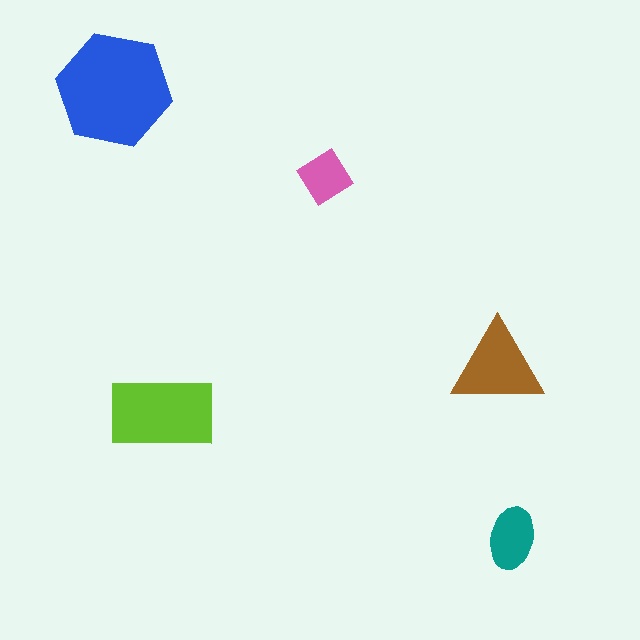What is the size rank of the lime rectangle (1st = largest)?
2nd.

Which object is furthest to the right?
The teal ellipse is rightmost.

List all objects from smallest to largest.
The pink diamond, the teal ellipse, the brown triangle, the lime rectangle, the blue hexagon.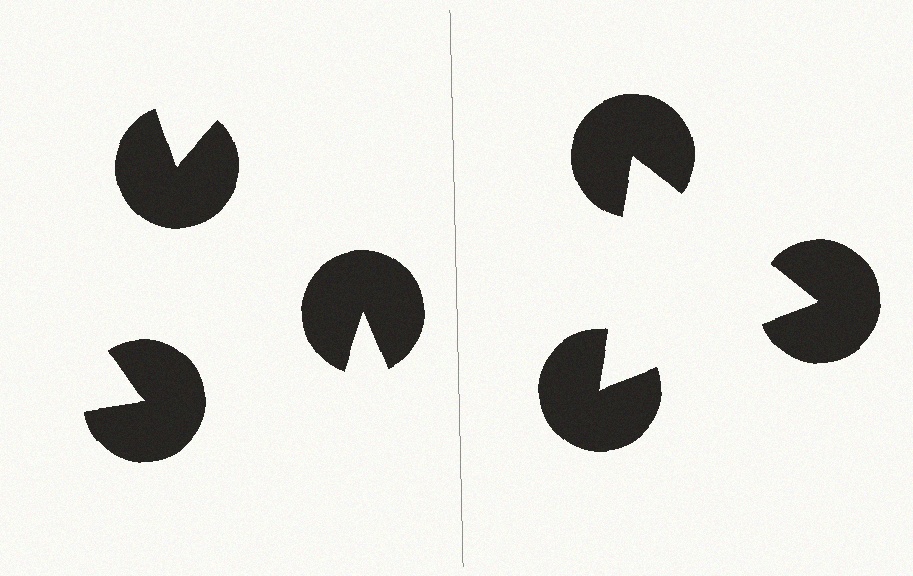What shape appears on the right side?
An illusory triangle.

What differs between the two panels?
The pac-man discs are positioned identically on both sides; only the wedge orientations differ. On the right they align to a triangle; on the left they are misaligned.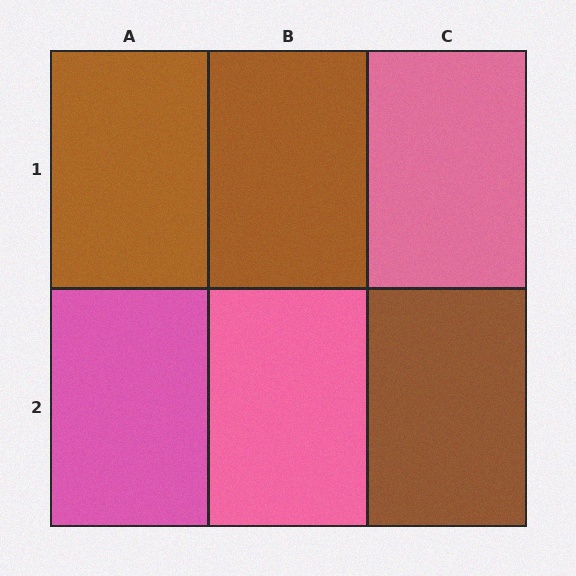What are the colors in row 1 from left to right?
Brown, brown, pink.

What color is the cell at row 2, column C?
Brown.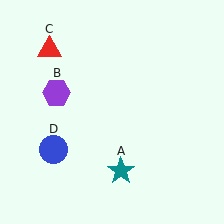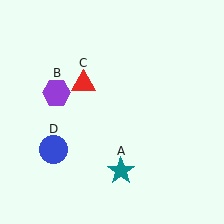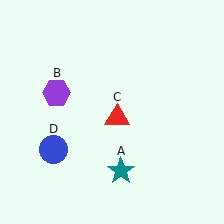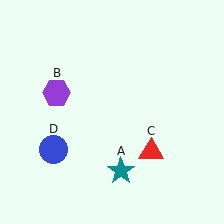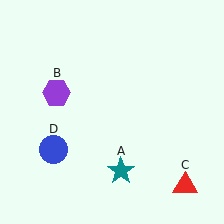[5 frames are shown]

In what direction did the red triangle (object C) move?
The red triangle (object C) moved down and to the right.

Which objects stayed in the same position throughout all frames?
Teal star (object A) and purple hexagon (object B) and blue circle (object D) remained stationary.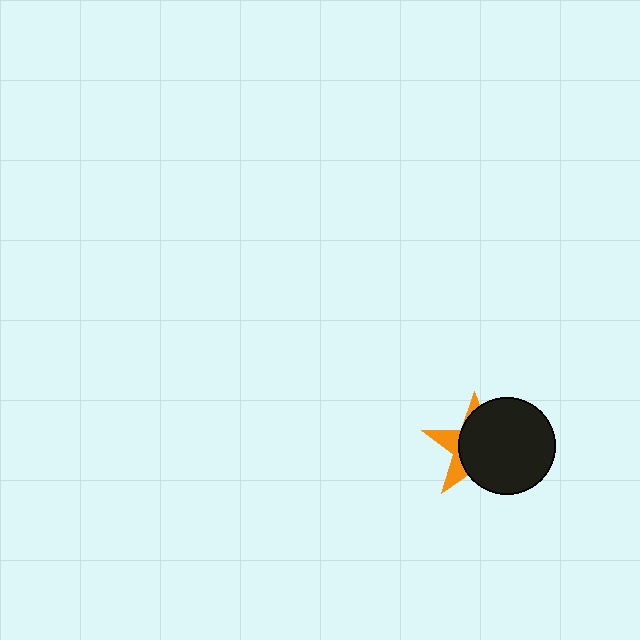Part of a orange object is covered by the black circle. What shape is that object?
It is a star.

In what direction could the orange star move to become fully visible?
The orange star could move left. That would shift it out from behind the black circle entirely.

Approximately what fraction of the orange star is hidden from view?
Roughly 70% of the orange star is hidden behind the black circle.